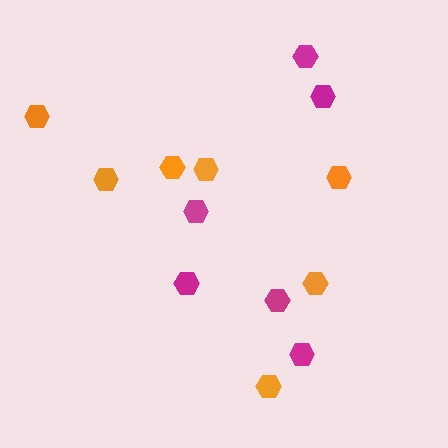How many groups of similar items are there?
There are 2 groups: one group of orange hexagons (7) and one group of magenta hexagons (6).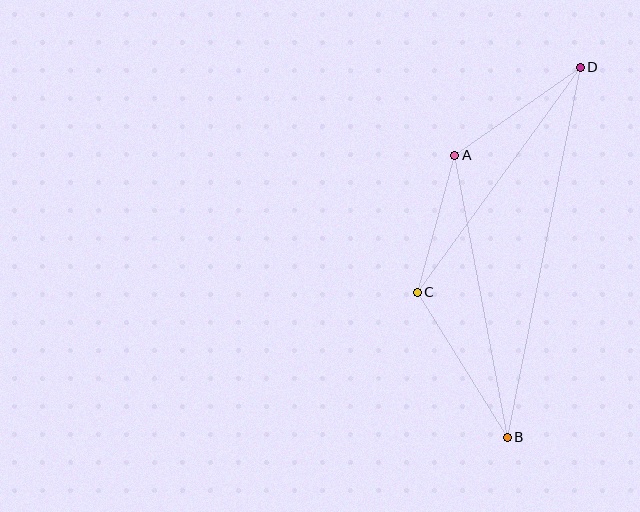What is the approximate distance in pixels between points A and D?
The distance between A and D is approximately 153 pixels.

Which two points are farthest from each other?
Points B and D are farthest from each other.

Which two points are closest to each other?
Points A and C are closest to each other.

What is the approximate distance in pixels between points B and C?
The distance between B and C is approximately 170 pixels.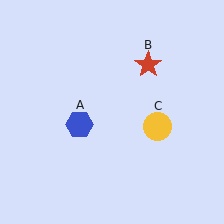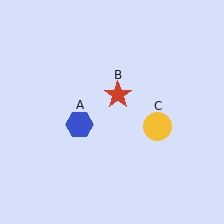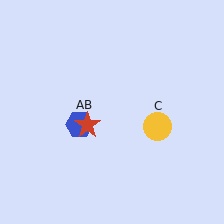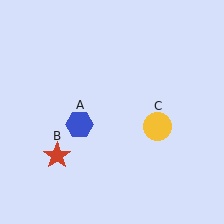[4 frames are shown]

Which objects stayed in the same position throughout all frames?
Blue hexagon (object A) and yellow circle (object C) remained stationary.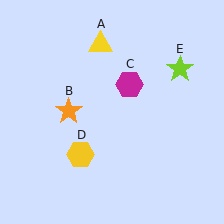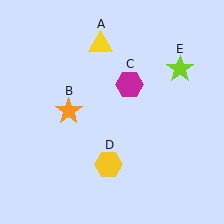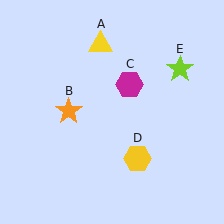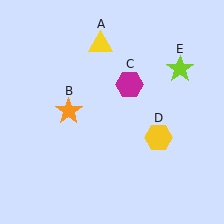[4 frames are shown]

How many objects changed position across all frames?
1 object changed position: yellow hexagon (object D).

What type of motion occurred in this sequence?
The yellow hexagon (object D) rotated counterclockwise around the center of the scene.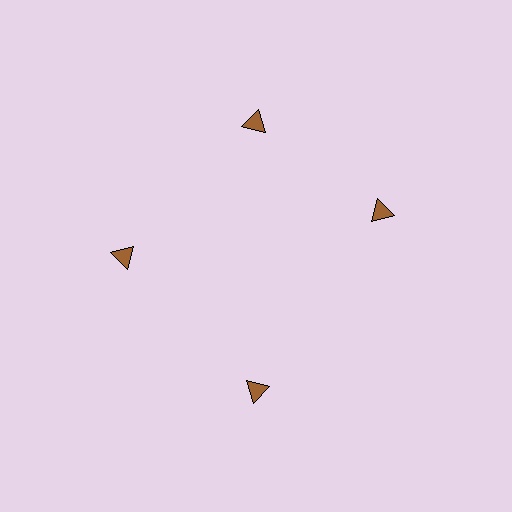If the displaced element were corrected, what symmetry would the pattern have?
It would have 4-fold rotational symmetry — the pattern would map onto itself every 90 degrees.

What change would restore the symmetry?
The symmetry would be restored by rotating it back into even spacing with its neighbors so that all 4 triangles sit at equal angles and equal distance from the center.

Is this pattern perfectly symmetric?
No. The 4 brown triangles are arranged in a ring, but one element near the 3 o'clock position is rotated out of alignment along the ring, breaking the 4-fold rotational symmetry.